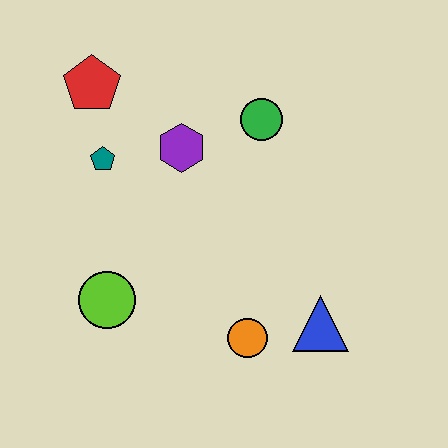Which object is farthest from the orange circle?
The red pentagon is farthest from the orange circle.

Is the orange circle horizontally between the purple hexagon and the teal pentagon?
No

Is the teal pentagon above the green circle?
No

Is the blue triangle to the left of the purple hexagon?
No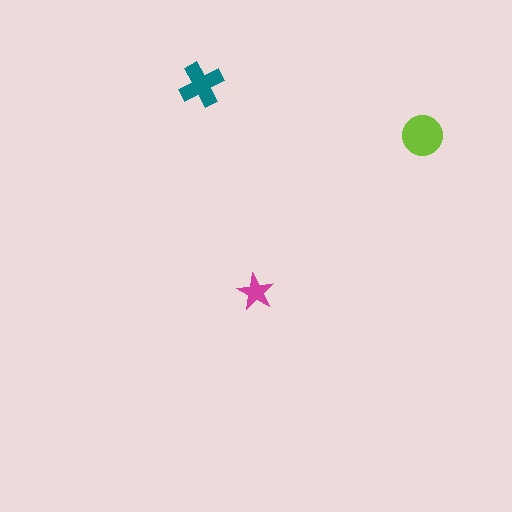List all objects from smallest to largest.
The magenta star, the teal cross, the lime circle.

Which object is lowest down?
The magenta star is bottommost.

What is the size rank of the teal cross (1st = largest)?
2nd.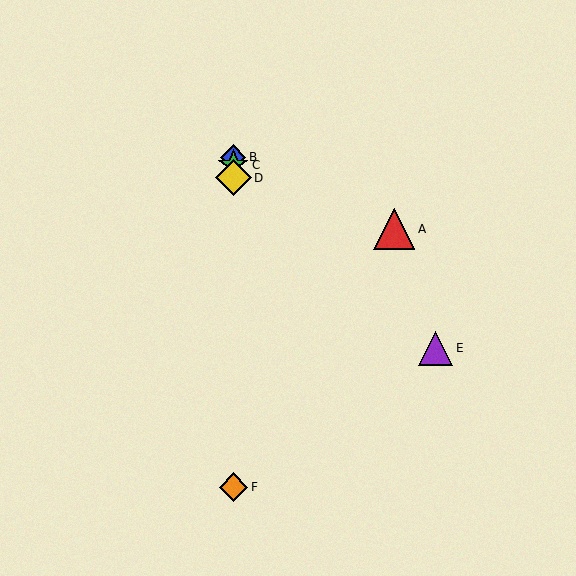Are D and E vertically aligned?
No, D is at x≈233 and E is at x≈436.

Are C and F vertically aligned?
Yes, both are at x≈233.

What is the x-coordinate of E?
Object E is at x≈436.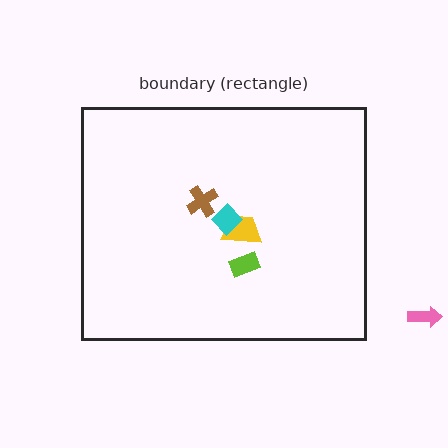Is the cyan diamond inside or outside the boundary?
Inside.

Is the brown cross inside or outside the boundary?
Inside.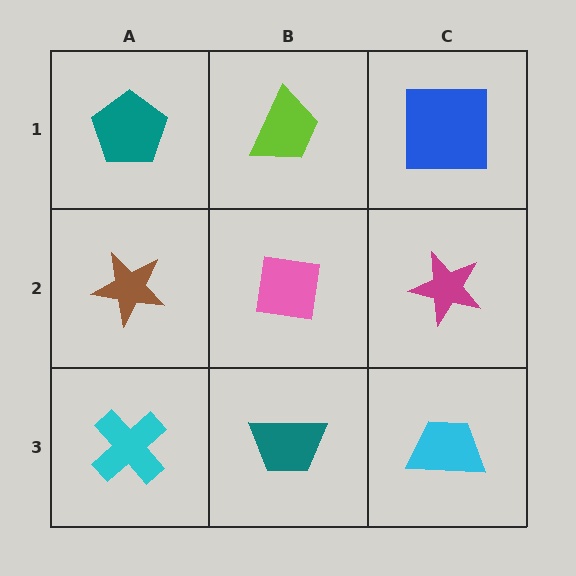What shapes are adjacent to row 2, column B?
A lime trapezoid (row 1, column B), a teal trapezoid (row 3, column B), a brown star (row 2, column A), a magenta star (row 2, column C).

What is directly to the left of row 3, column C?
A teal trapezoid.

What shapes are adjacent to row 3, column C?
A magenta star (row 2, column C), a teal trapezoid (row 3, column B).